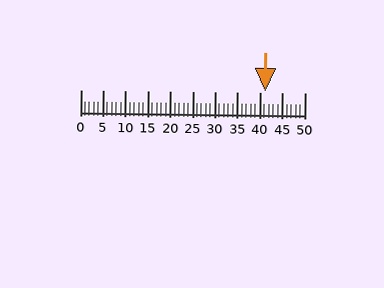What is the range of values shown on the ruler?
The ruler shows values from 0 to 50.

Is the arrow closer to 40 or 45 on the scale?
The arrow is closer to 40.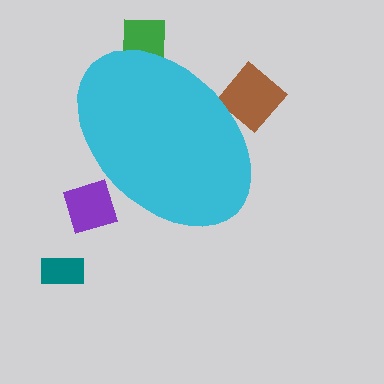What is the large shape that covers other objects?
A cyan ellipse.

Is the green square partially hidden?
Yes, the green square is partially hidden behind the cyan ellipse.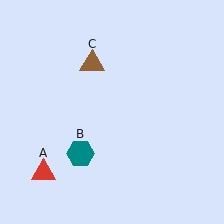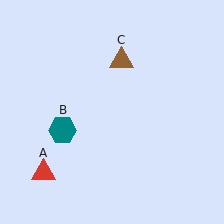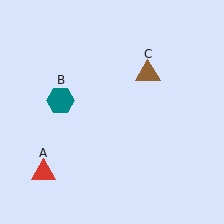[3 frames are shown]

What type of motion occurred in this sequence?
The teal hexagon (object B), brown triangle (object C) rotated clockwise around the center of the scene.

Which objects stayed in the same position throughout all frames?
Red triangle (object A) remained stationary.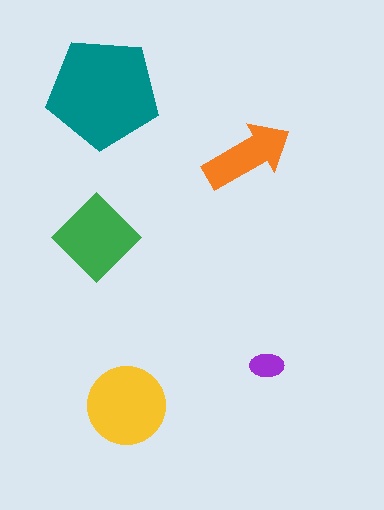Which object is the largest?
The teal pentagon.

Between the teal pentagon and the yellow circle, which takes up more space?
The teal pentagon.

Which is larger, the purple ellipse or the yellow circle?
The yellow circle.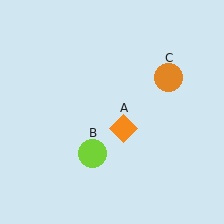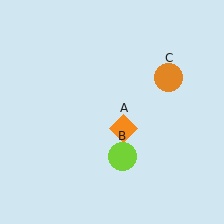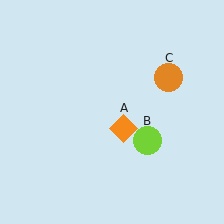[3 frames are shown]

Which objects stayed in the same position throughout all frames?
Orange diamond (object A) and orange circle (object C) remained stationary.